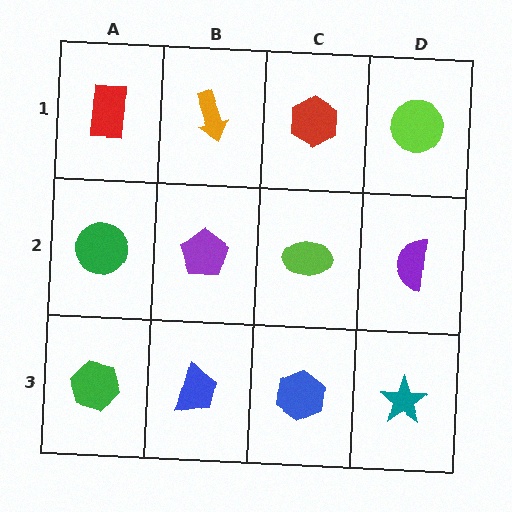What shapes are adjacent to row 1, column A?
A green circle (row 2, column A), an orange arrow (row 1, column B).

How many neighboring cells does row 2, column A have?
3.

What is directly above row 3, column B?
A purple pentagon.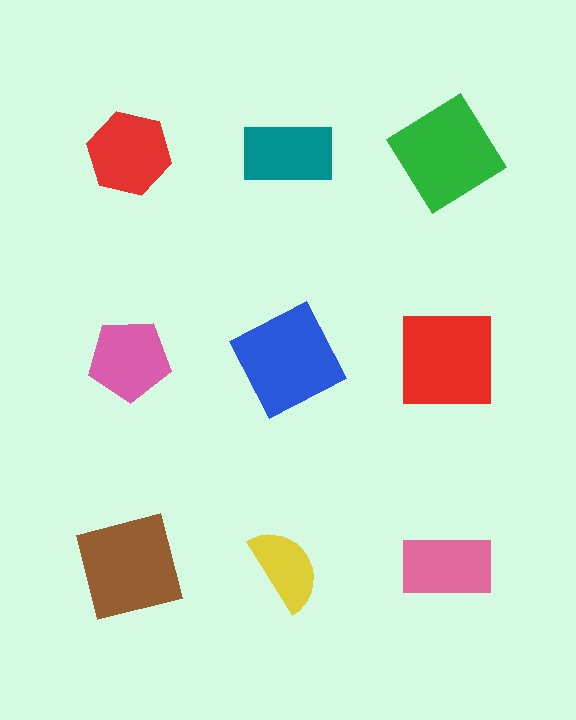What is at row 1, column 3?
A green diamond.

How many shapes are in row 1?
3 shapes.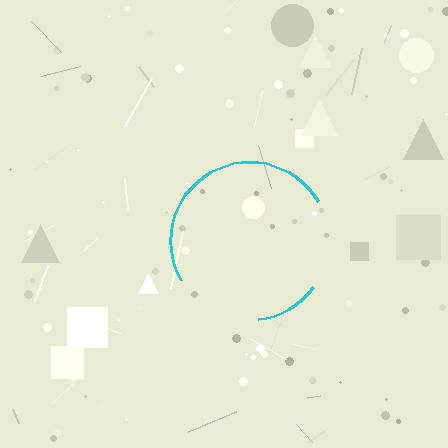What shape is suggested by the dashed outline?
The dashed outline suggests a circle.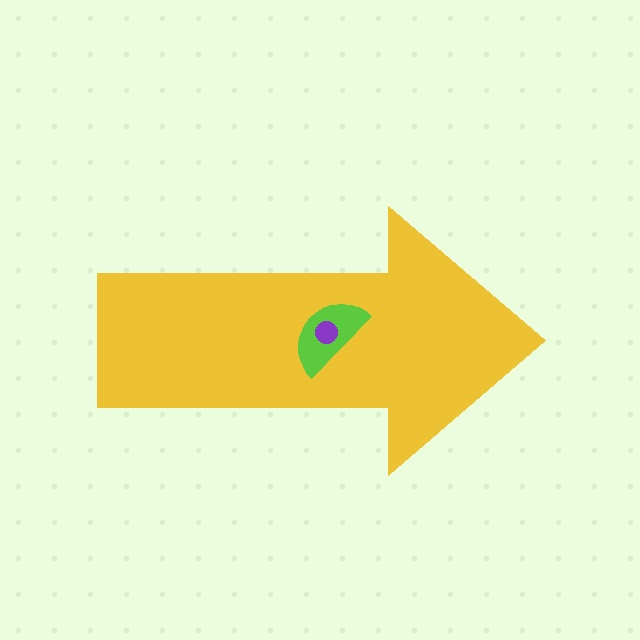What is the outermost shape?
The yellow arrow.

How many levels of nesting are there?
3.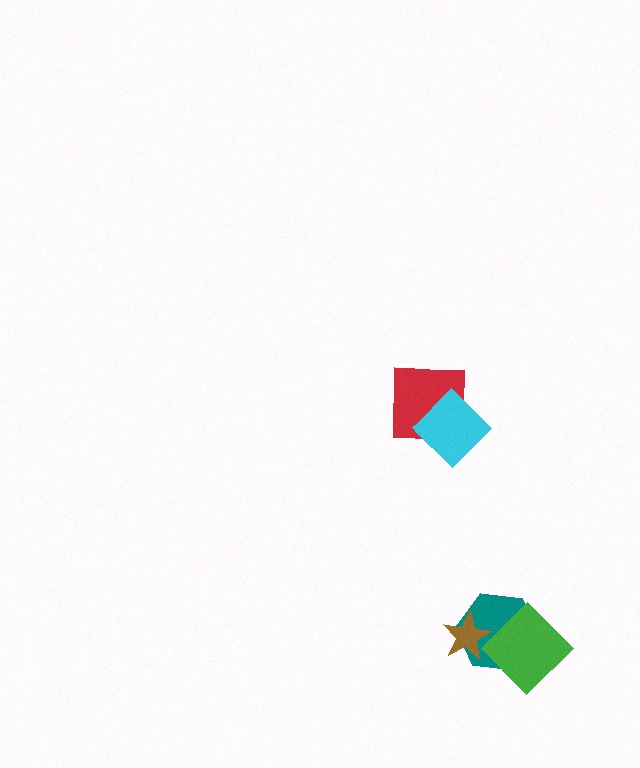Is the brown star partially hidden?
Yes, it is partially covered by another shape.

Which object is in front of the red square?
The cyan diamond is in front of the red square.